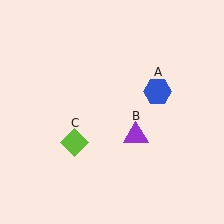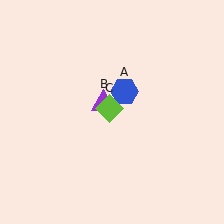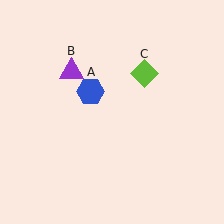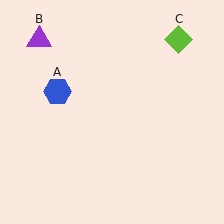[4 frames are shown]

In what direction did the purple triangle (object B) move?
The purple triangle (object B) moved up and to the left.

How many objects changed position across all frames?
3 objects changed position: blue hexagon (object A), purple triangle (object B), lime diamond (object C).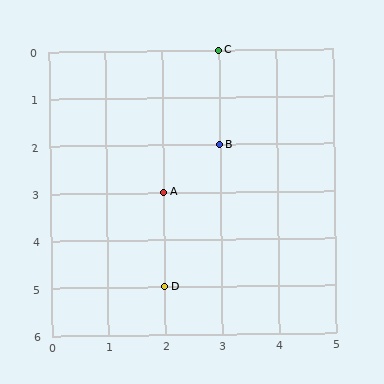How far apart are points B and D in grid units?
Points B and D are 1 column and 3 rows apart (about 3.2 grid units diagonally).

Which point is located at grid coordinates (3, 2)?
Point B is at (3, 2).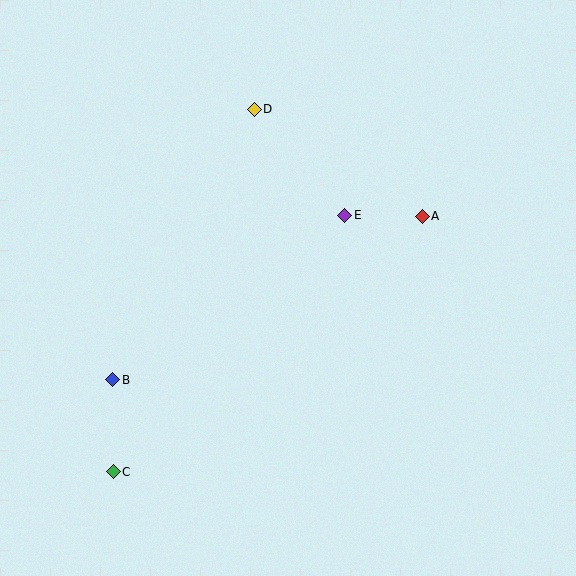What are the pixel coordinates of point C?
Point C is at (113, 472).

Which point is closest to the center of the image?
Point E at (345, 215) is closest to the center.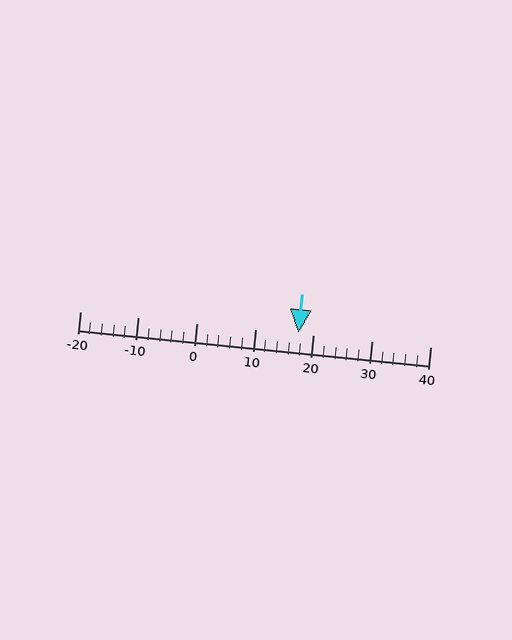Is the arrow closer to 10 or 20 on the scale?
The arrow is closer to 20.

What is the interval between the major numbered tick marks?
The major tick marks are spaced 10 units apart.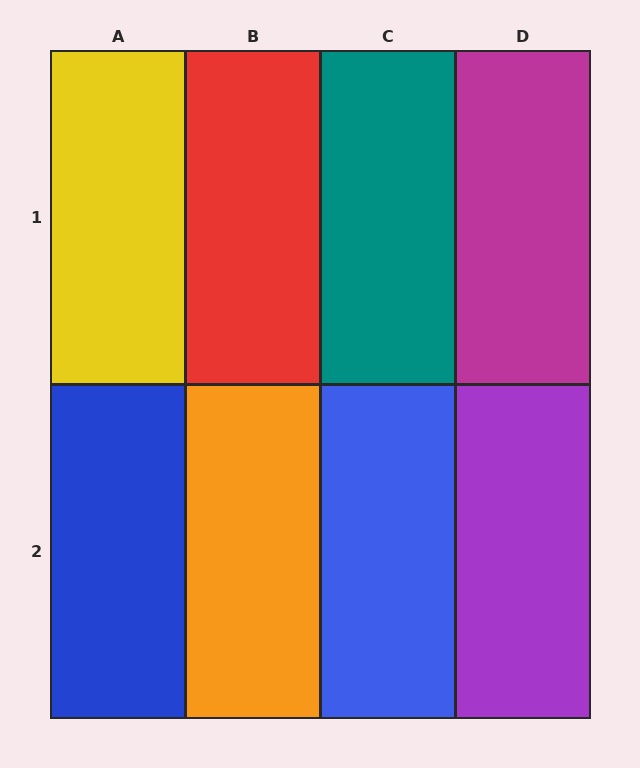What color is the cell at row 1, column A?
Yellow.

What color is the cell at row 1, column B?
Red.